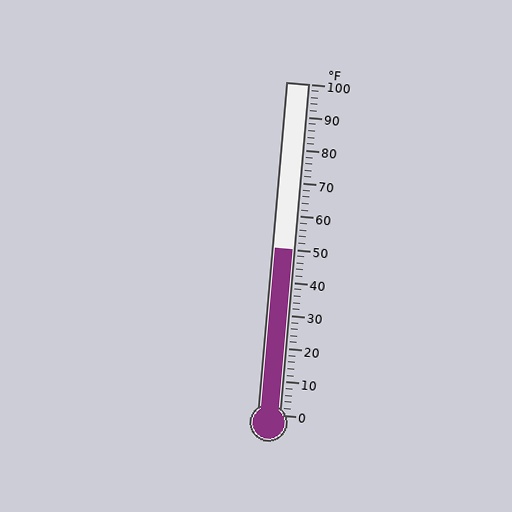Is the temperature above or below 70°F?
The temperature is below 70°F.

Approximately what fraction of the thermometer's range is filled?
The thermometer is filled to approximately 50% of its range.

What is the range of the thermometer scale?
The thermometer scale ranges from 0°F to 100°F.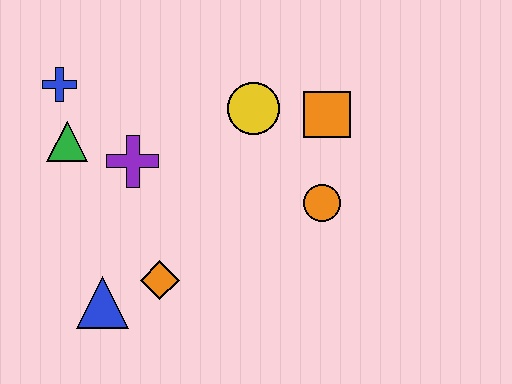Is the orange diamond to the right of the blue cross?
Yes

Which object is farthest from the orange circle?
The blue cross is farthest from the orange circle.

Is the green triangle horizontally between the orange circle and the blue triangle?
No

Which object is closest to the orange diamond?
The blue triangle is closest to the orange diamond.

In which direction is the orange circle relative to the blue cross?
The orange circle is to the right of the blue cross.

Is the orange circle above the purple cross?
No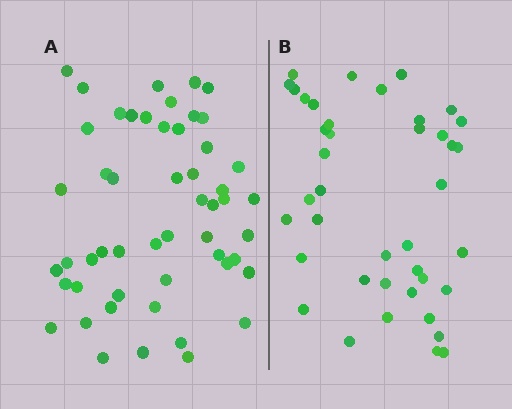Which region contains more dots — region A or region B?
Region A (the left region) has more dots.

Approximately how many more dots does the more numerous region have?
Region A has roughly 12 or so more dots than region B.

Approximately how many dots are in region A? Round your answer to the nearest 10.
About 50 dots. (The exact count is 52, which rounds to 50.)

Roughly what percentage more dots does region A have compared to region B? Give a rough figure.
About 25% more.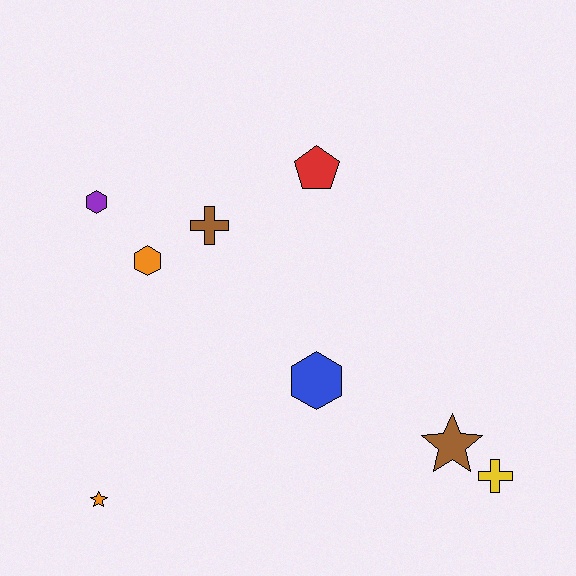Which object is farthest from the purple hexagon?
The yellow cross is farthest from the purple hexagon.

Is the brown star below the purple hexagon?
Yes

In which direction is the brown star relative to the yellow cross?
The brown star is to the left of the yellow cross.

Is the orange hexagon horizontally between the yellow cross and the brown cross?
No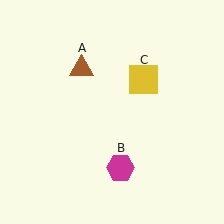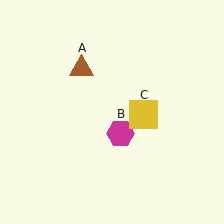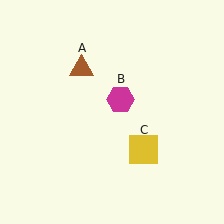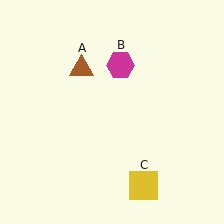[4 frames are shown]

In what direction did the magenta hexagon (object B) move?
The magenta hexagon (object B) moved up.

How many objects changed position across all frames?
2 objects changed position: magenta hexagon (object B), yellow square (object C).